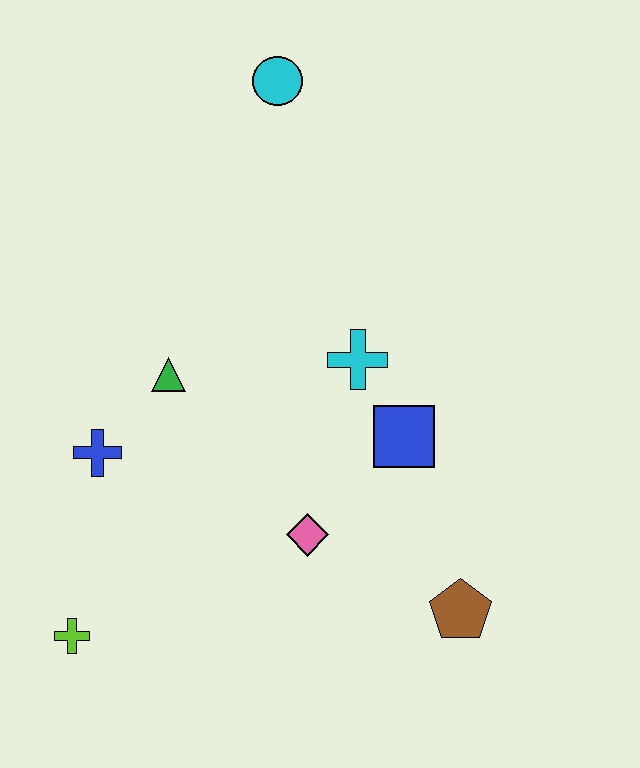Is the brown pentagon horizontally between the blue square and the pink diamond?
No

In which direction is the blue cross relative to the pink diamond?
The blue cross is to the left of the pink diamond.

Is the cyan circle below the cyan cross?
No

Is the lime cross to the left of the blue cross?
Yes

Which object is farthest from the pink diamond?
The cyan circle is farthest from the pink diamond.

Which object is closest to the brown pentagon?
The pink diamond is closest to the brown pentagon.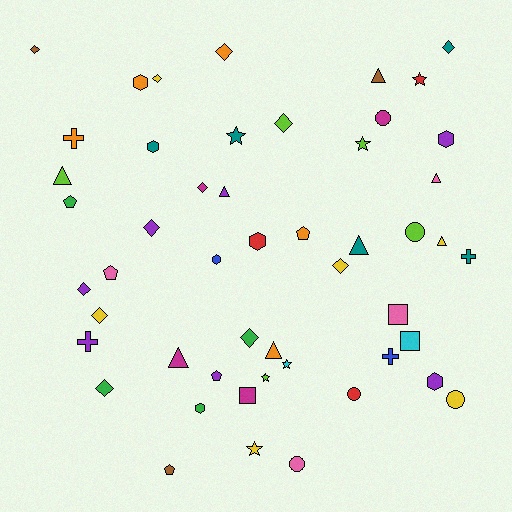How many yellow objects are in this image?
There are 6 yellow objects.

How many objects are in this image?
There are 50 objects.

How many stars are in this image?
There are 6 stars.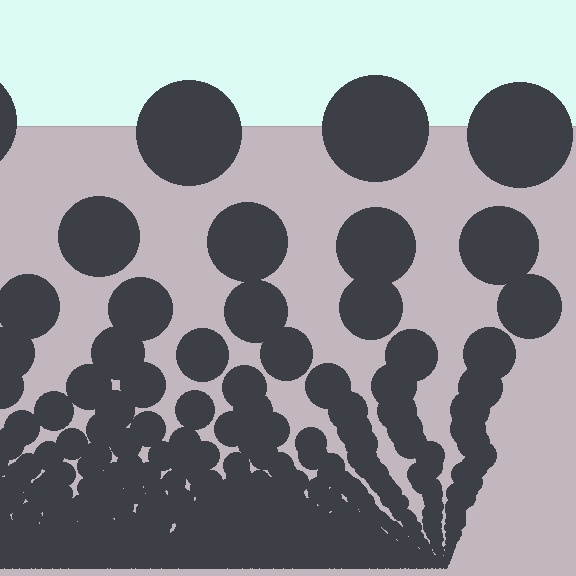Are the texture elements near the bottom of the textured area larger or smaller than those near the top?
Smaller. The gradient is inverted — elements near the bottom are smaller and denser.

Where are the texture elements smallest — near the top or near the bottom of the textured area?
Near the bottom.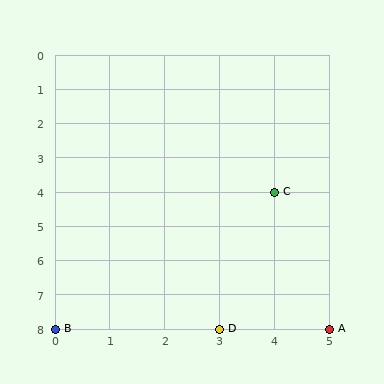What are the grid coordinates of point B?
Point B is at grid coordinates (0, 8).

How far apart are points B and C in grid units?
Points B and C are 4 columns and 4 rows apart (about 5.7 grid units diagonally).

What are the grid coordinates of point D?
Point D is at grid coordinates (3, 8).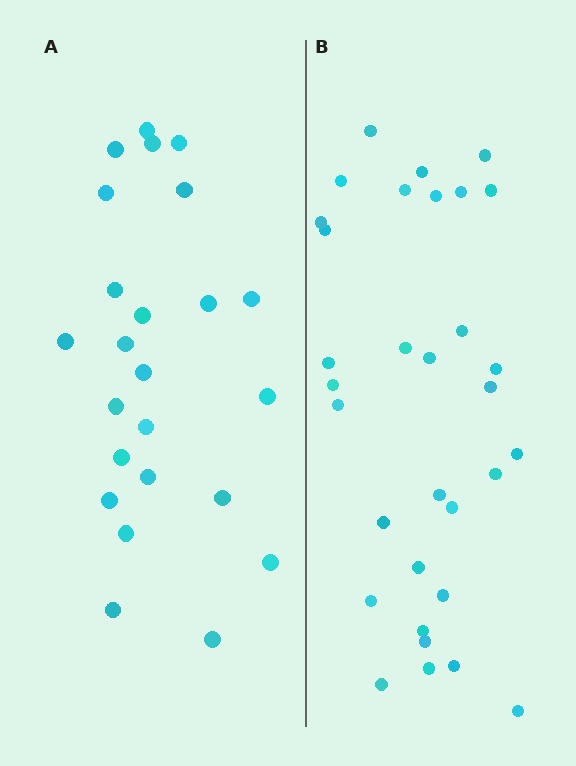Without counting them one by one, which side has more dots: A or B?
Region B (the right region) has more dots.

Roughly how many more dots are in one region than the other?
Region B has roughly 8 or so more dots than region A.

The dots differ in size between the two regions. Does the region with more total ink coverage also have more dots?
No. Region A has more total ink coverage because its dots are larger, but region B actually contains more individual dots. Total area can be misleading — the number of items is what matters here.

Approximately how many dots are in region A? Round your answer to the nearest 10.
About 20 dots. (The exact count is 24, which rounds to 20.)